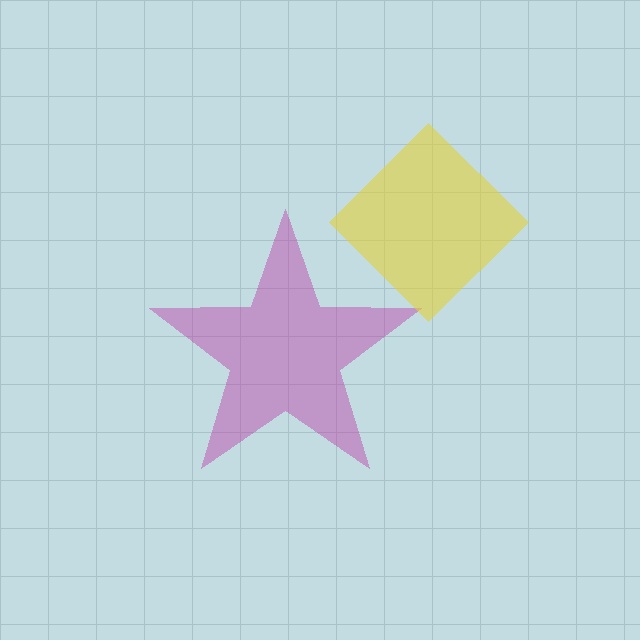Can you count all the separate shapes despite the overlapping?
Yes, there are 2 separate shapes.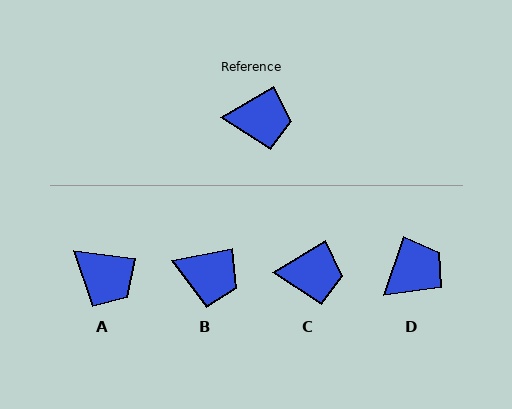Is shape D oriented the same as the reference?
No, it is off by about 41 degrees.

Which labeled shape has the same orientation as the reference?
C.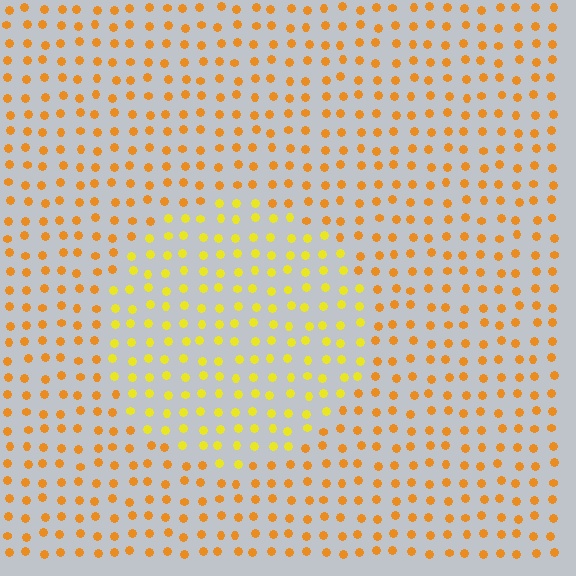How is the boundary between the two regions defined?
The boundary is defined purely by a slight shift in hue (about 27 degrees). Spacing, size, and orientation are identical on both sides.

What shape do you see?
I see a circle.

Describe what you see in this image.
The image is filled with small orange elements in a uniform arrangement. A circle-shaped region is visible where the elements are tinted to a slightly different hue, forming a subtle color boundary.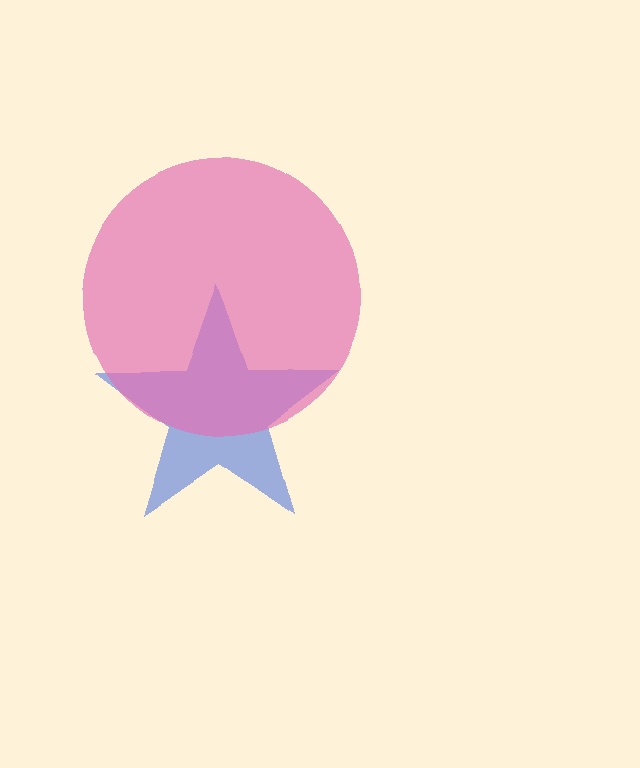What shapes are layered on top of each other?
The layered shapes are: a blue star, a pink circle.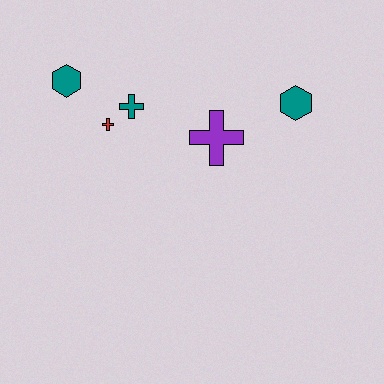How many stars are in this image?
There are no stars.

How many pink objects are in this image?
There are no pink objects.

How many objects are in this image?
There are 5 objects.